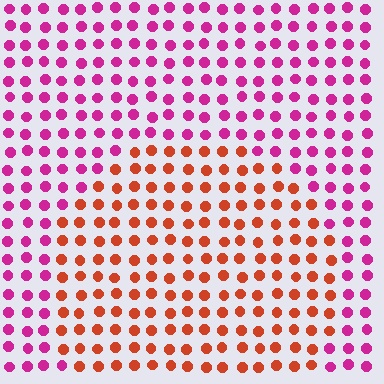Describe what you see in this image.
The image is filled with small magenta elements in a uniform arrangement. A circle-shaped region is visible where the elements are tinted to a slightly different hue, forming a subtle color boundary.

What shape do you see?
I see a circle.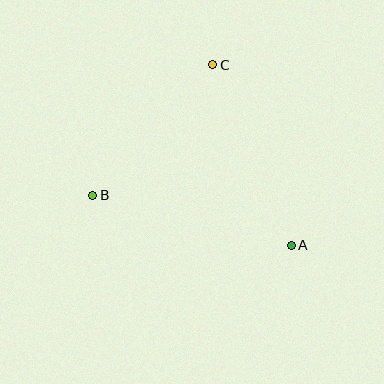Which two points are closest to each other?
Points B and C are closest to each other.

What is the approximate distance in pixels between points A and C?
The distance between A and C is approximately 197 pixels.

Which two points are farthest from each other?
Points A and B are farthest from each other.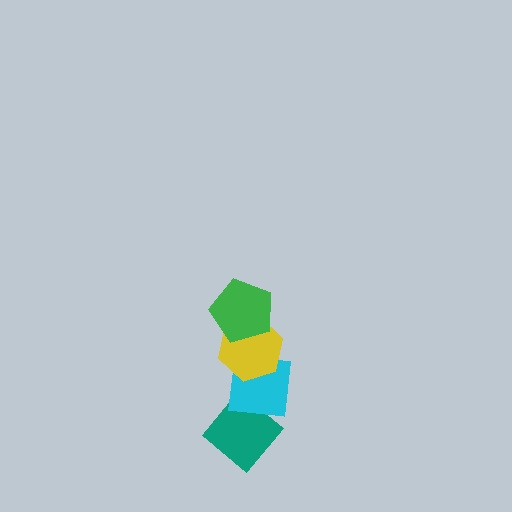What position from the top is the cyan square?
The cyan square is 3rd from the top.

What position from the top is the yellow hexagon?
The yellow hexagon is 2nd from the top.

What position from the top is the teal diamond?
The teal diamond is 4th from the top.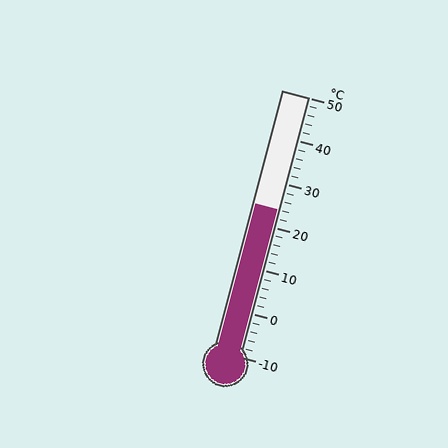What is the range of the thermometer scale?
The thermometer scale ranges from -10°C to 50°C.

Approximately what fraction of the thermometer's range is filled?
The thermometer is filled to approximately 55% of its range.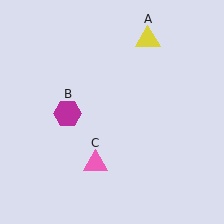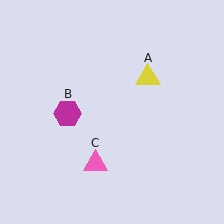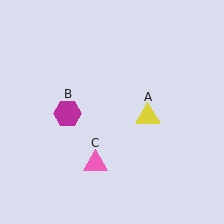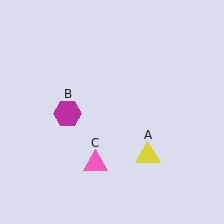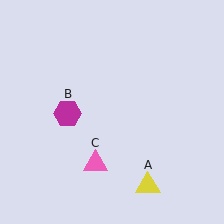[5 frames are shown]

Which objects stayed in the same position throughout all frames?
Magenta hexagon (object B) and pink triangle (object C) remained stationary.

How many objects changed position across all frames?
1 object changed position: yellow triangle (object A).